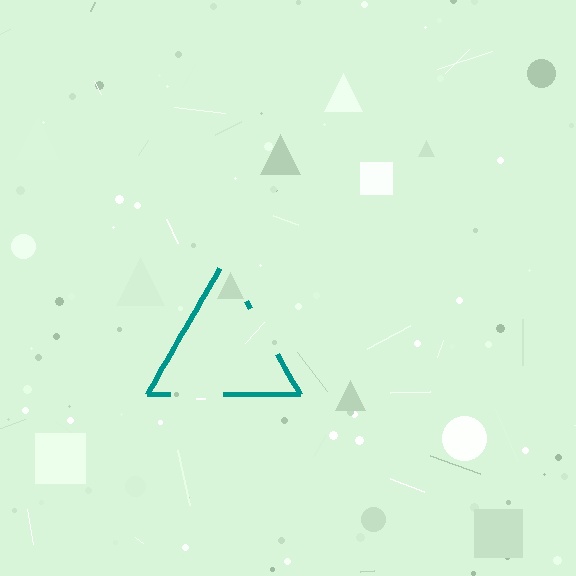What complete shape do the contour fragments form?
The contour fragments form a triangle.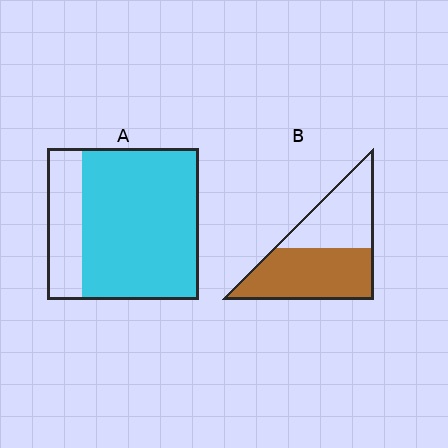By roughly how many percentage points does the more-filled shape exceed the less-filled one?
By roughly 20 percentage points (A over B).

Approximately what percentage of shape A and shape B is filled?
A is approximately 75% and B is approximately 55%.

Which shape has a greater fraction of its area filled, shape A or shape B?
Shape A.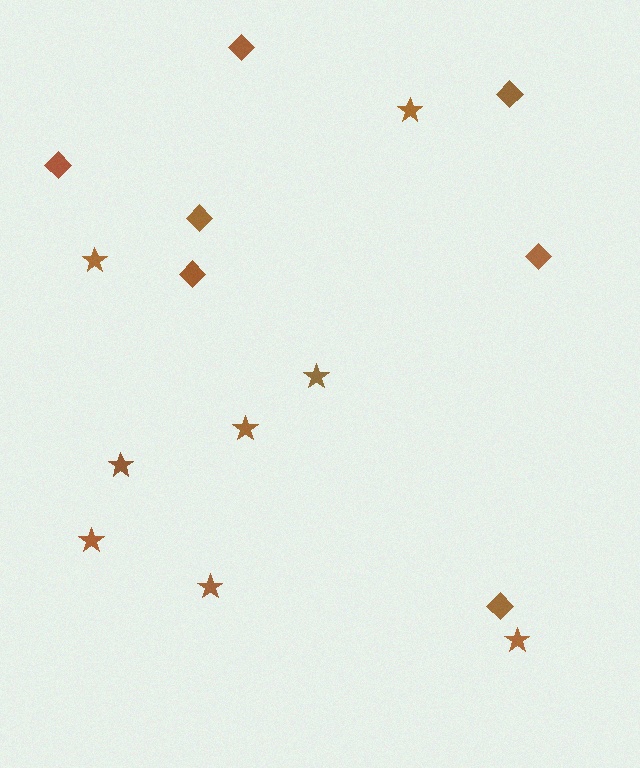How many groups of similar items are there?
There are 2 groups: one group of stars (8) and one group of diamonds (7).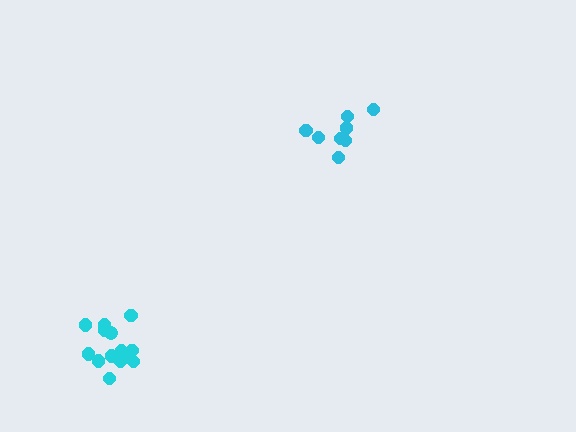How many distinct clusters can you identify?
There are 2 distinct clusters.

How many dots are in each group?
Group 1: 9 dots, Group 2: 14 dots (23 total).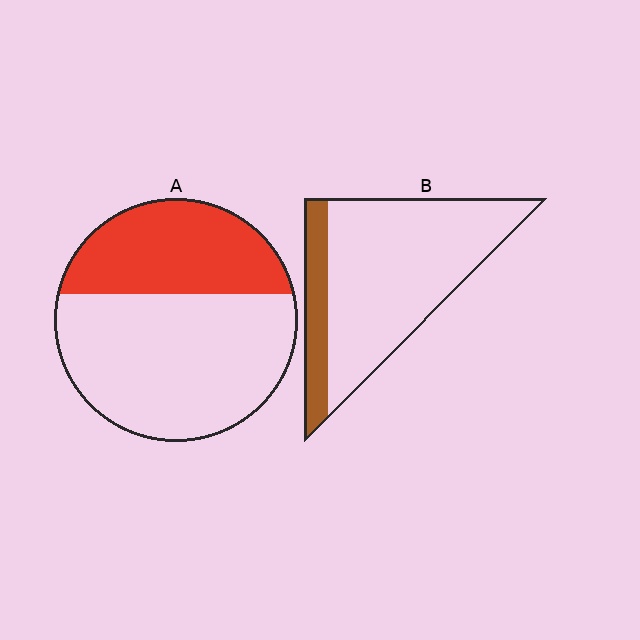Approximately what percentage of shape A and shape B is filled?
A is approximately 35% and B is approximately 20%.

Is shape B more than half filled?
No.